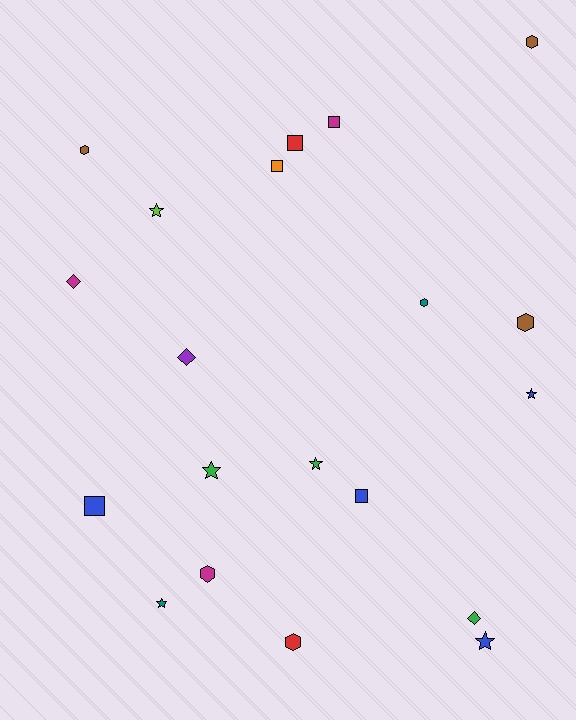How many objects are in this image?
There are 20 objects.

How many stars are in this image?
There are 6 stars.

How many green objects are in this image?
There are 3 green objects.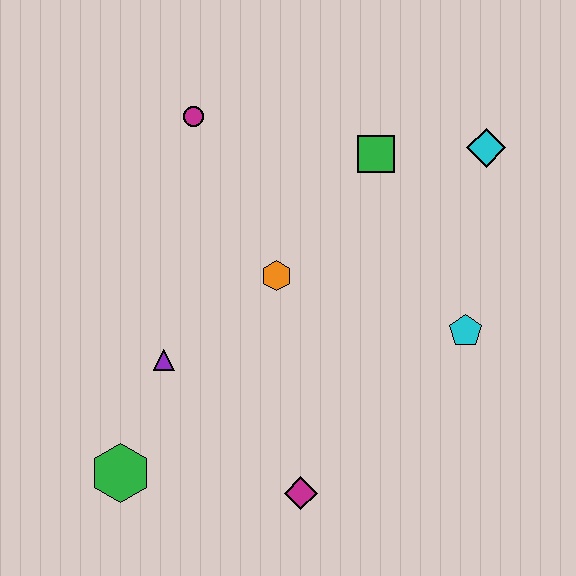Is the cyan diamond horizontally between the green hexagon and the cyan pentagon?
No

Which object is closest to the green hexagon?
The purple triangle is closest to the green hexagon.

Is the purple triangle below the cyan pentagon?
Yes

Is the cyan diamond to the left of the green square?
No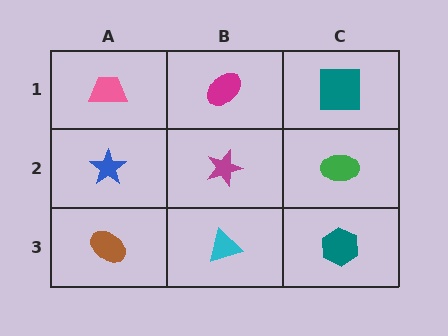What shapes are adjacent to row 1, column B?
A magenta star (row 2, column B), a pink trapezoid (row 1, column A), a teal square (row 1, column C).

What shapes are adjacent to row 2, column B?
A magenta ellipse (row 1, column B), a cyan triangle (row 3, column B), a blue star (row 2, column A), a green ellipse (row 2, column C).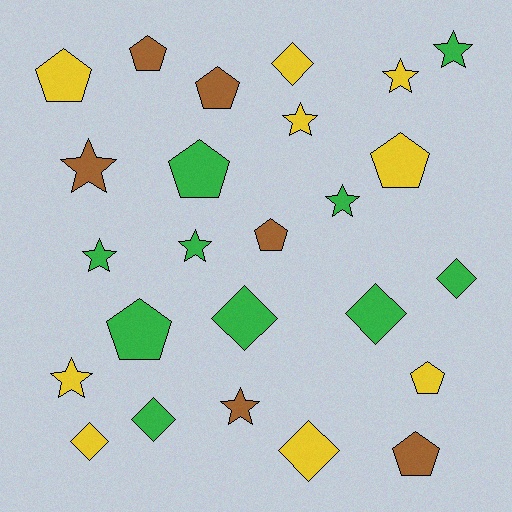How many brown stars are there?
There are 2 brown stars.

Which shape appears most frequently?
Pentagon, with 9 objects.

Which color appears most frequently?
Green, with 10 objects.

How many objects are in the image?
There are 25 objects.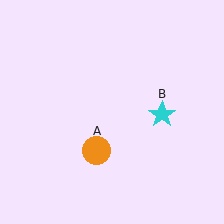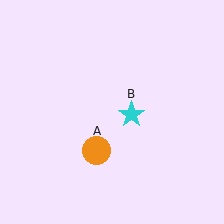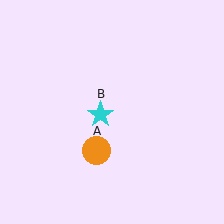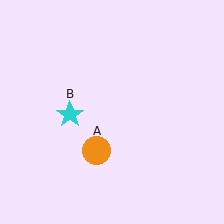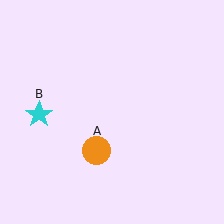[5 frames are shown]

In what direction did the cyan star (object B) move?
The cyan star (object B) moved left.